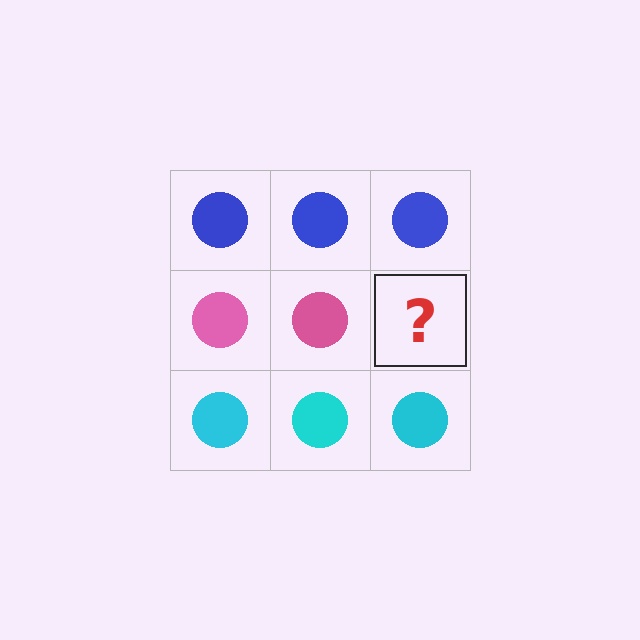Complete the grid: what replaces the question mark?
The question mark should be replaced with a pink circle.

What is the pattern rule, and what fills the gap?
The rule is that each row has a consistent color. The gap should be filled with a pink circle.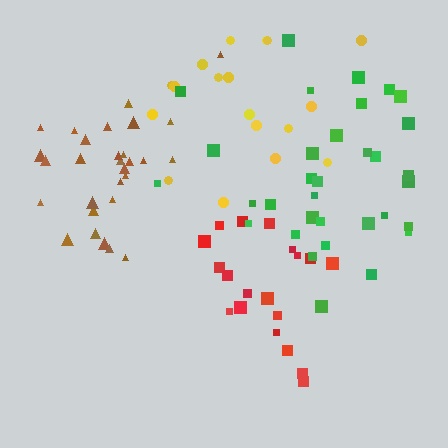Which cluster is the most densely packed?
Brown.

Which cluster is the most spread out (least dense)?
Red.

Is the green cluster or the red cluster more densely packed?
Green.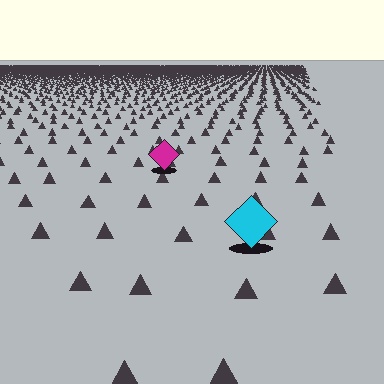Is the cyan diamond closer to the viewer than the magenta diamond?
Yes. The cyan diamond is closer — you can tell from the texture gradient: the ground texture is coarser near it.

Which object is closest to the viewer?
The cyan diamond is closest. The texture marks near it are larger and more spread out.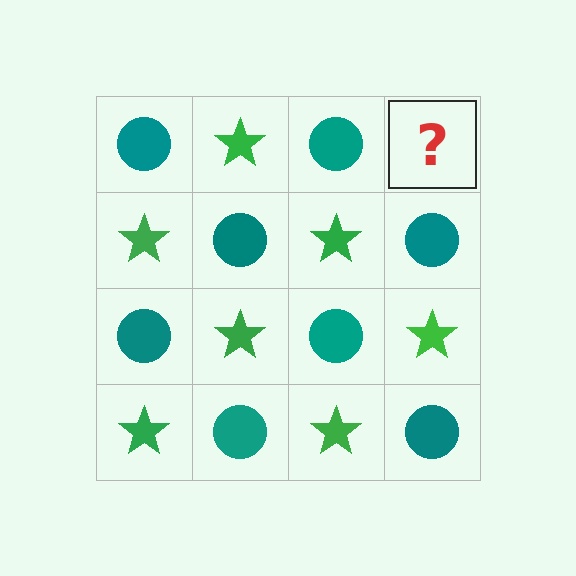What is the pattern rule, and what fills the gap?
The rule is that it alternates teal circle and green star in a checkerboard pattern. The gap should be filled with a green star.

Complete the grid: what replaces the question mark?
The question mark should be replaced with a green star.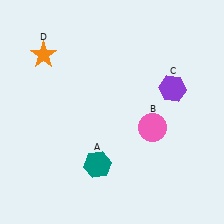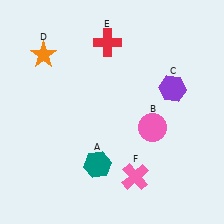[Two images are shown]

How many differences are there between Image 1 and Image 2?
There are 2 differences between the two images.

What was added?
A red cross (E), a pink cross (F) were added in Image 2.